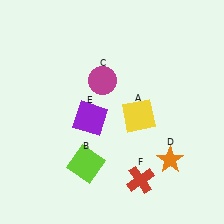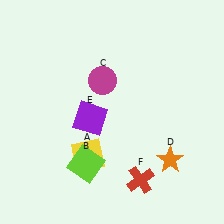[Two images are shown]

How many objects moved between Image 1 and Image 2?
1 object moved between the two images.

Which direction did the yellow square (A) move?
The yellow square (A) moved left.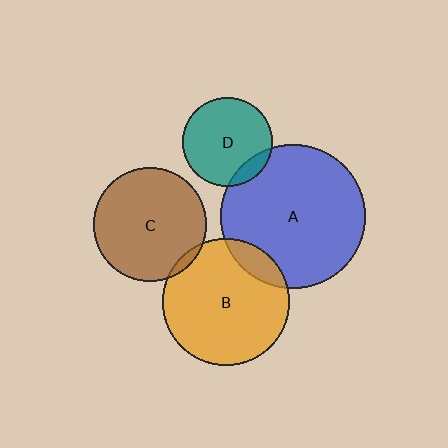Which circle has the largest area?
Circle A (blue).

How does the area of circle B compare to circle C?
Approximately 1.2 times.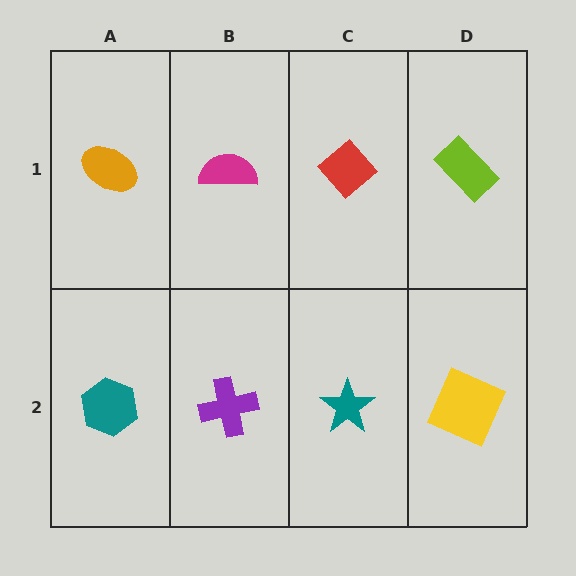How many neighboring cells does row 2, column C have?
3.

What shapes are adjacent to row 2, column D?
A lime rectangle (row 1, column D), a teal star (row 2, column C).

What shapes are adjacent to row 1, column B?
A purple cross (row 2, column B), an orange ellipse (row 1, column A), a red diamond (row 1, column C).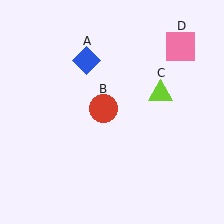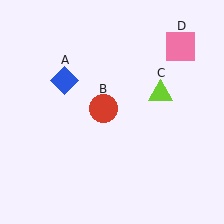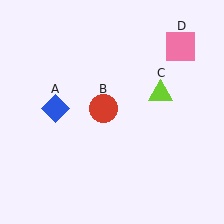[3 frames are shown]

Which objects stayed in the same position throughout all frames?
Red circle (object B) and lime triangle (object C) and pink square (object D) remained stationary.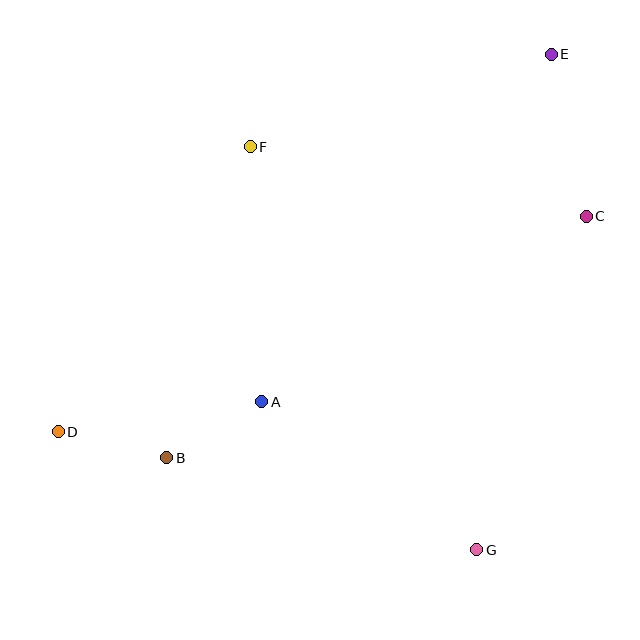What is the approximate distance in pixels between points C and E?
The distance between C and E is approximately 165 pixels.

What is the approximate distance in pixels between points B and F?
The distance between B and F is approximately 322 pixels.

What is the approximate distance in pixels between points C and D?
The distance between C and D is approximately 571 pixels.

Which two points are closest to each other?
Points A and B are closest to each other.